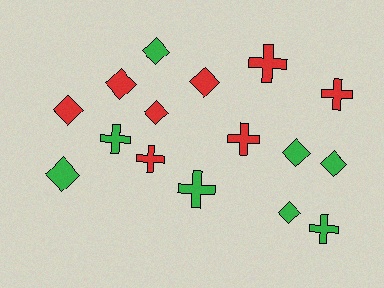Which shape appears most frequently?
Diamond, with 9 objects.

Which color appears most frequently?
Red, with 8 objects.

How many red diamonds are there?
There are 4 red diamonds.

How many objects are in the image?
There are 16 objects.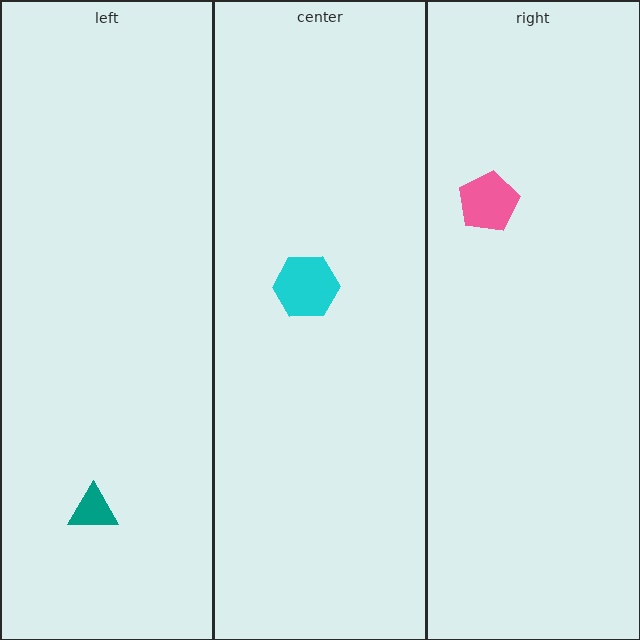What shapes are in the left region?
The teal triangle.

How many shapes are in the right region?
1.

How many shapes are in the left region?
1.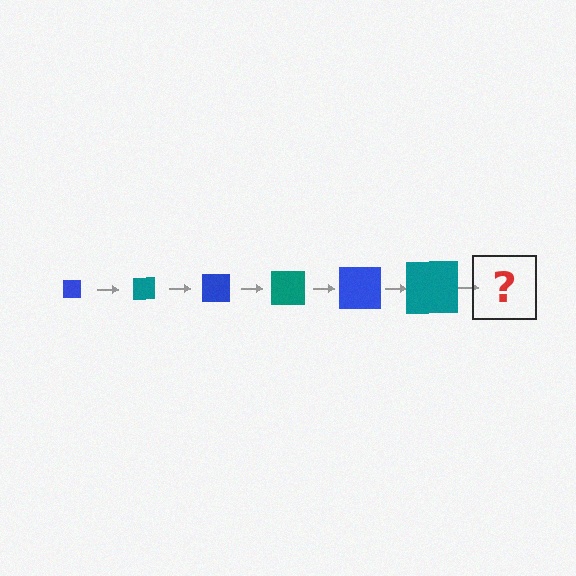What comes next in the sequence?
The next element should be a blue square, larger than the previous one.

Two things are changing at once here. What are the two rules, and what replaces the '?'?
The two rules are that the square grows larger each step and the color cycles through blue and teal. The '?' should be a blue square, larger than the previous one.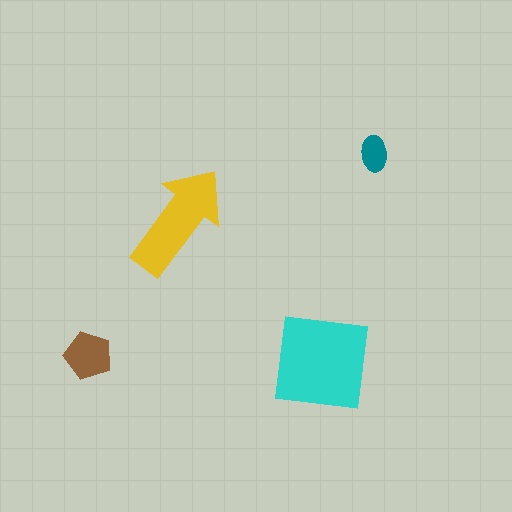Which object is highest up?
The teal ellipse is topmost.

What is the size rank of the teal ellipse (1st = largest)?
4th.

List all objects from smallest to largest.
The teal ellipse, the brown pentagon, the yellow arrow, the cyan square.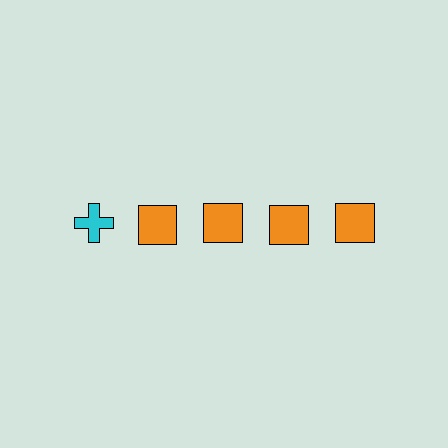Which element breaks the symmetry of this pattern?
The cyan cross in the top row, leftmost column breaks the symmetry. All other shapes are orange squares.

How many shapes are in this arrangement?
There are 5 shapes arranged in a grid pattern.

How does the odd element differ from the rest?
It differs in both color (cyan instead of orange) and shape (cross instead of square).